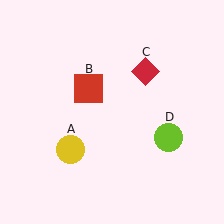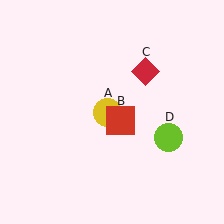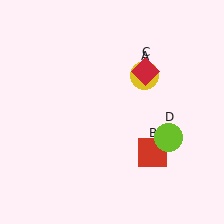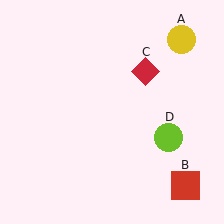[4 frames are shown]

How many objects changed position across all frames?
2 objects changed position: yellow circle (object A), red square (object B).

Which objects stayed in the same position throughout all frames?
Red diamond (object C) and lime circle (object D) remained stationary.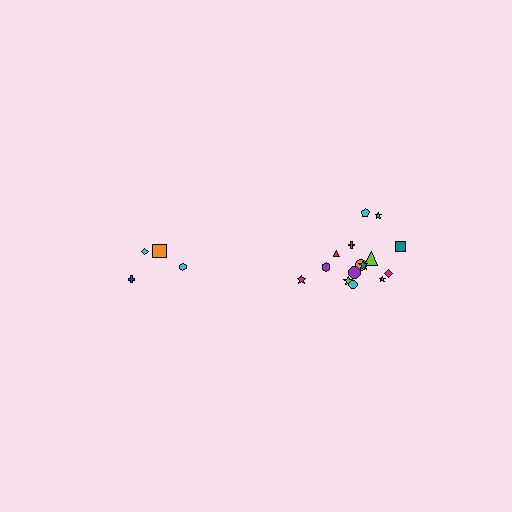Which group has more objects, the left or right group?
The right group.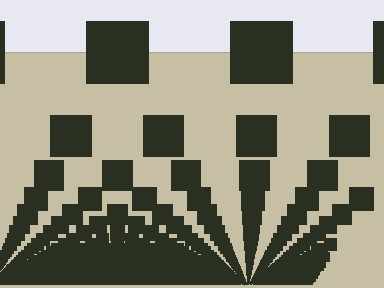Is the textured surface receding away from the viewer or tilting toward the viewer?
The surface appears to tilt toward the viewer. Texture elements get larger and sparser toward the top.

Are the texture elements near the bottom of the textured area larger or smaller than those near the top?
Smaller. The gradient is inverted — elements near the bottom are smaller and denser.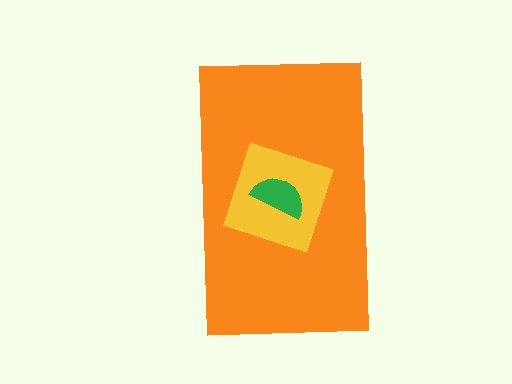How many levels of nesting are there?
3.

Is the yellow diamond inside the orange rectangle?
Yes.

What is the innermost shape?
The green semicircle.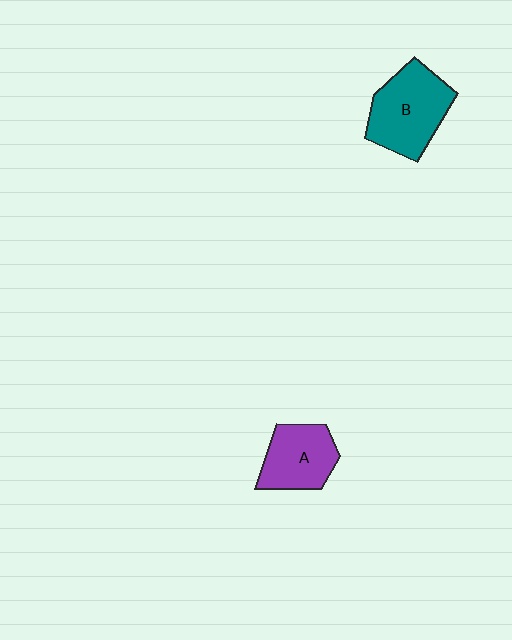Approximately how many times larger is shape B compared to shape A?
Approximately 1.3 times.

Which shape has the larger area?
Shape B (teal).